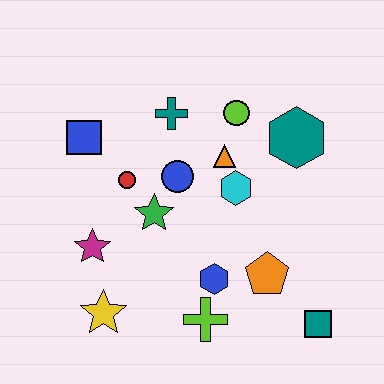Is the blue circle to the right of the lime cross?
No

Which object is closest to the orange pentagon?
The blue hexagon is closest to the orange pentagon.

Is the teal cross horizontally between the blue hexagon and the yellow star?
Yes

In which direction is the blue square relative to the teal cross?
The blue square is to the left of the teal cross.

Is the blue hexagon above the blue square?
No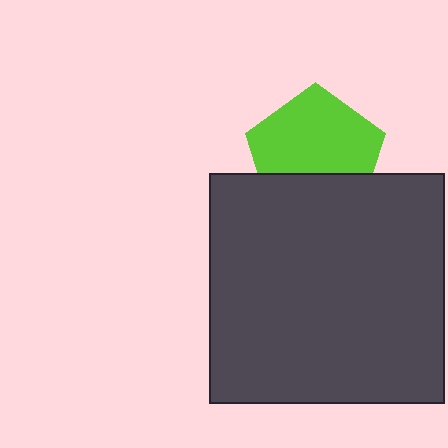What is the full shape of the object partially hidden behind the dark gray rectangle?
The partially hidden object is a lime pentagon.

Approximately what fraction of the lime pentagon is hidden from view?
Roughly 34% of the lime pentagon is hidden behind the dark gray rectangle.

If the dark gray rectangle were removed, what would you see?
You would see the complete lime pentagon.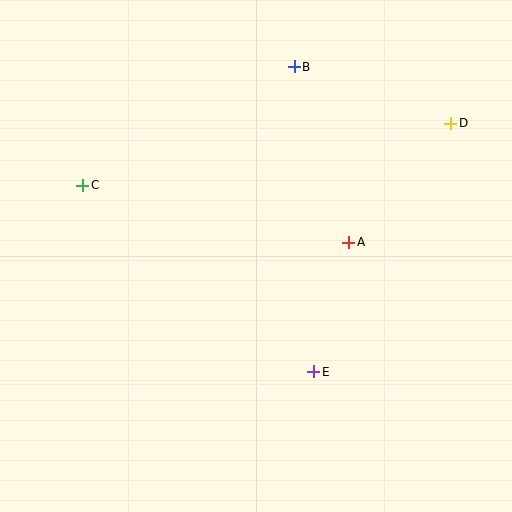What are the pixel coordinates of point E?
Point E is at (314, 372).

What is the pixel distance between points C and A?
The distance between C and A is 272 pixels.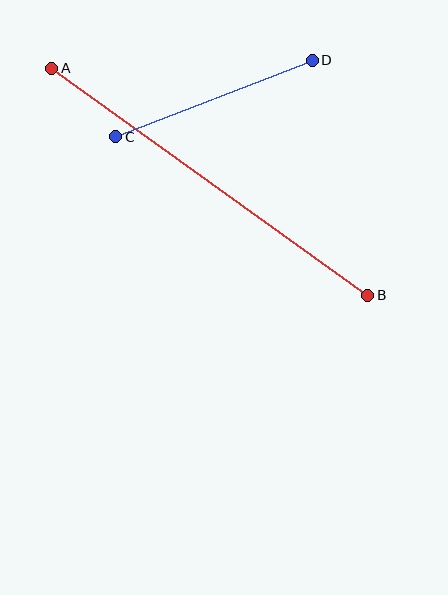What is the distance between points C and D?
The distance is approximately 211 pixels.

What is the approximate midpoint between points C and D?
The midpoint is at approximately (214, 99) pixels.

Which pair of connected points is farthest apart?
Points A and B are farthest apart.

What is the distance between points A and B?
The distance is approximately 389 pixels.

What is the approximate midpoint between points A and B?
The midpoint is at approximately (210, 182) pixels.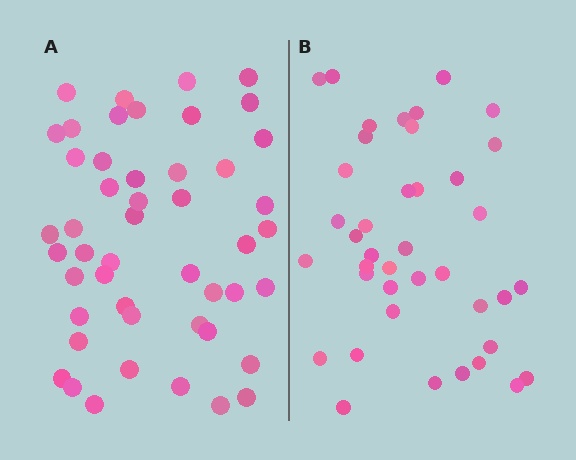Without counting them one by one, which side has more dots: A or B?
Region A (the left region) has more dots.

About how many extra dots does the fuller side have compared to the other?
Region A has roughly 8 or so more dots than region B.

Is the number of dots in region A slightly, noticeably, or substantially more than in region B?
Region A has only slightly more — the two regions are fairly close. The ratio is roughly 1.2 to 1.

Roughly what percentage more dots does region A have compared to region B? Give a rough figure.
About 20% more.